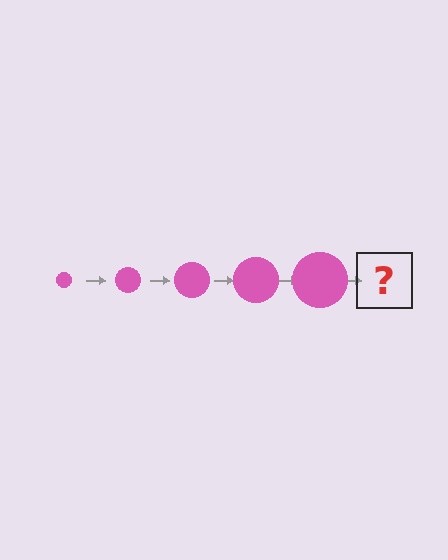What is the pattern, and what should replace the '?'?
The pattern is that the circle gets progressively larger each step. The '?' should be a pink circle, larger than the previous one.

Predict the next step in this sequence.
The next step is a pink circle, larger than the previous one.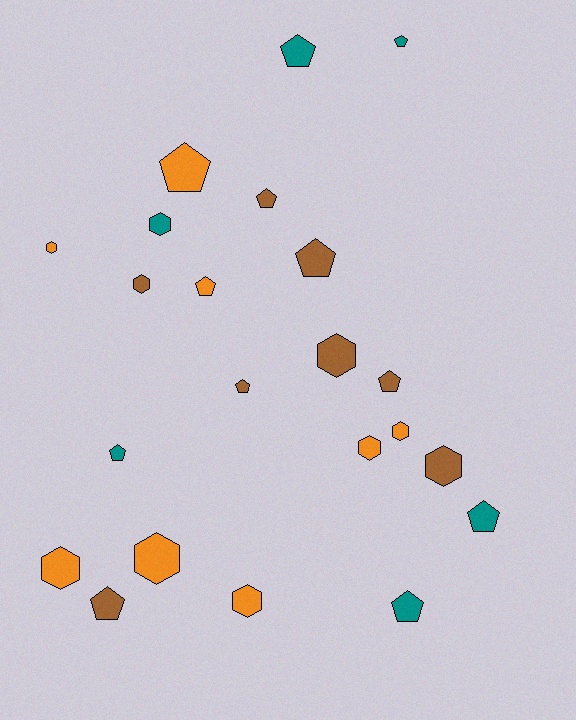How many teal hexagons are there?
There is 1 teal hexagon.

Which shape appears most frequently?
Pentagon, with 12 objects.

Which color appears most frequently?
Orange, with 8 objects.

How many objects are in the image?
There are 22 objects.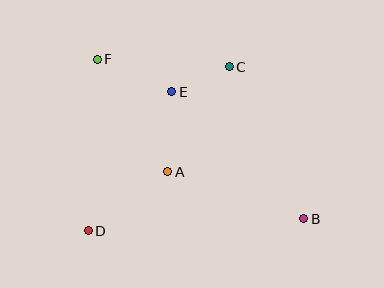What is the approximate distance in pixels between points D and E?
The distance between D and E is approximately 162 pixels.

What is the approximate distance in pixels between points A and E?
The distance between A and E is approximately 80 pixels.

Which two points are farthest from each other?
Points B and F are farthest from each other.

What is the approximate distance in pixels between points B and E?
The distance between B and E is approximately 183 pixels.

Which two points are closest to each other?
Points C and E are closest to each other.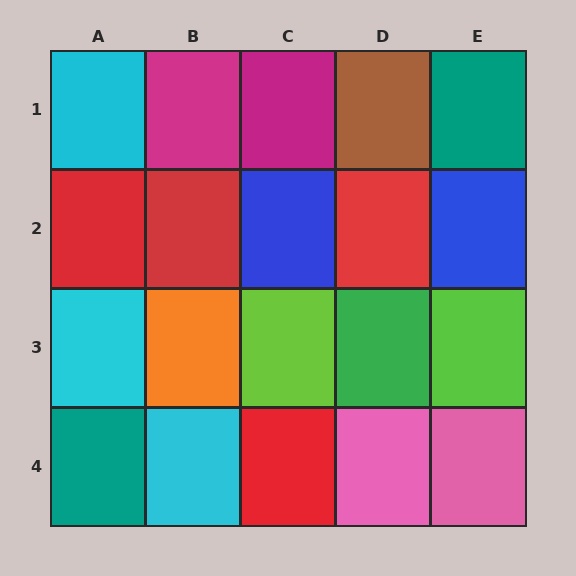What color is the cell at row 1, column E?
Teal.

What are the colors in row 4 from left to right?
Teal, cyan, red, pink, pink.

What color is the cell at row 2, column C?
Blue.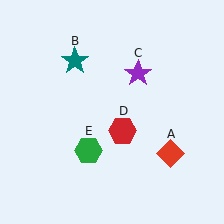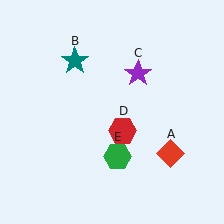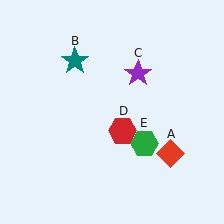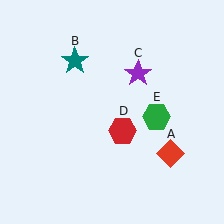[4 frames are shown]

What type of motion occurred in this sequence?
The green hexagon (object E) rotated counterclockwise around the center of the scene.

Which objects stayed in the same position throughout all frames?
Red diamond (object A) and teal star (object B) and purple star (object C) and red hexagon (object D) remained stationary.